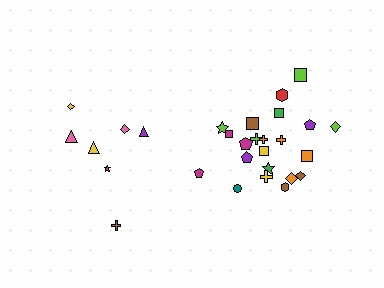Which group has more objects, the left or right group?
The right group.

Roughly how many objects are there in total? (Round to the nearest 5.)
Roughly 30 objects in total.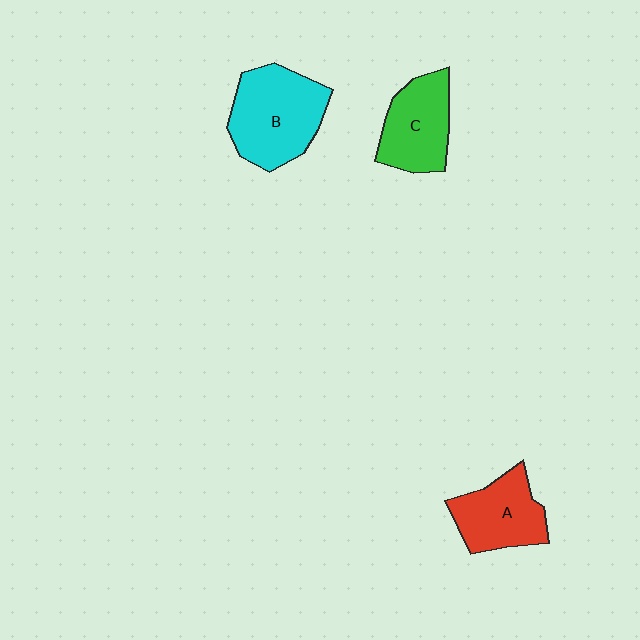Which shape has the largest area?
Shape B (cyan).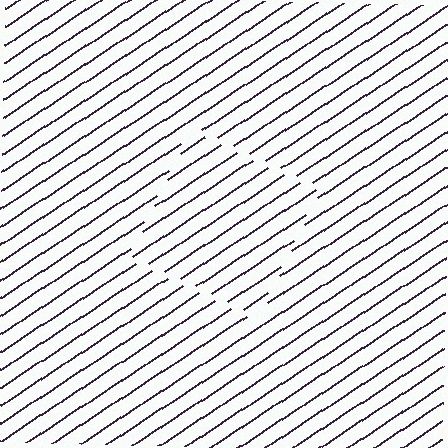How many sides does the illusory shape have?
4 sides — the line-ends trace a square.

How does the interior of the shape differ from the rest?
The interior of the shape contains the same grating, shifted by half a period — the contour is defined by the phase discontinuity where line-ends from the inner and outer gratings abut.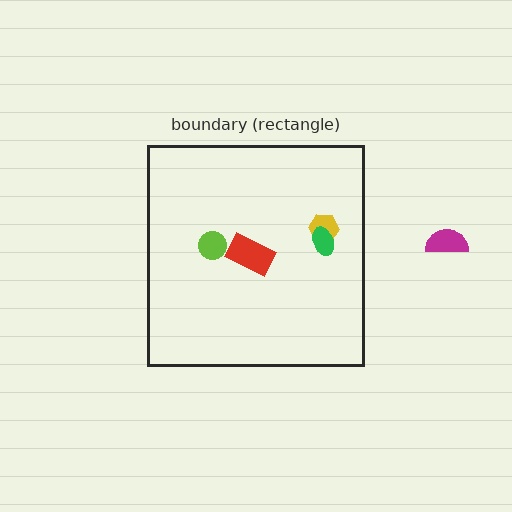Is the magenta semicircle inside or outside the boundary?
Outside.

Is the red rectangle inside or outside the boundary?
Inside.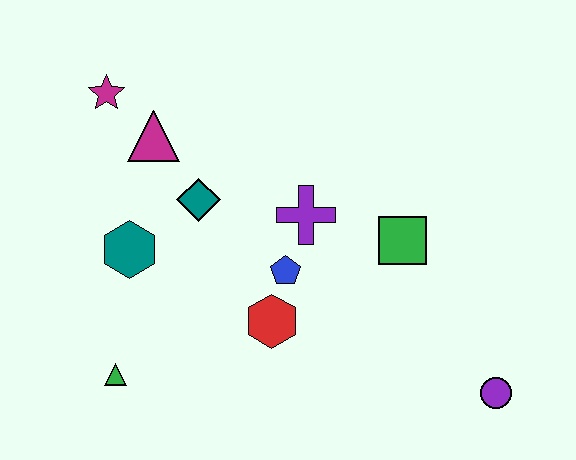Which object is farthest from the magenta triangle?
The purple circle is farthest from the magenta triangle.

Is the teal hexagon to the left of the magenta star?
No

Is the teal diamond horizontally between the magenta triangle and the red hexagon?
Yes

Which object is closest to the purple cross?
The blue pentagon is closest to the purple cross.